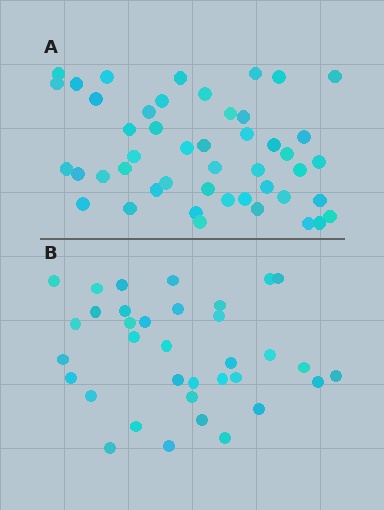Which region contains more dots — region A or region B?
Region A (the top region) has more dots.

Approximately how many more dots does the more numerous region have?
Region A has roughly 12 or so more dots than region B.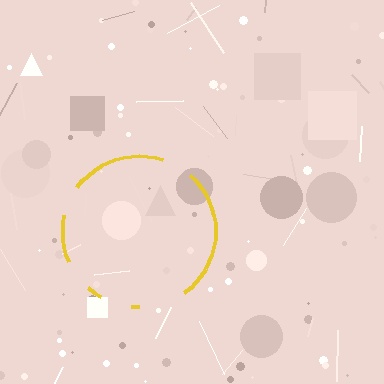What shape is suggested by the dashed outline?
The dashed outline suggests a circle.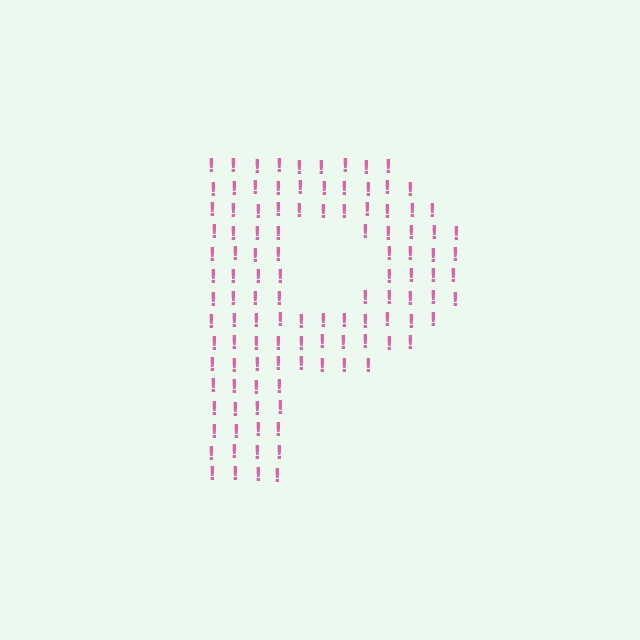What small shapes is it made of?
It is made of small exclamation marks.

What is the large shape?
The large shape is the letter P.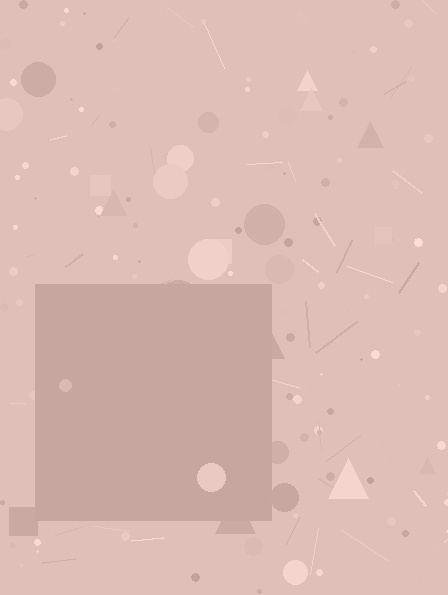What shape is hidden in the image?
A square is hidden in the image.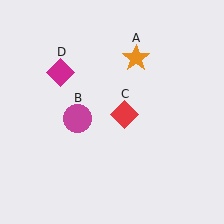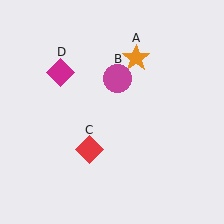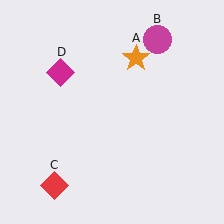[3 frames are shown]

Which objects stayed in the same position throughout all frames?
Orange star (object A) and magenta diamond (object D) remained stationary.